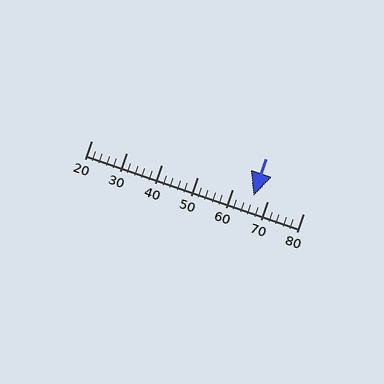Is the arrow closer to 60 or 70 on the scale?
The arrow is closer to 70.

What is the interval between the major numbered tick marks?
The major tick marks are spaced 10 units apart.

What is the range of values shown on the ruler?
The ruler shows values from 20 to 80.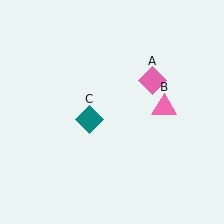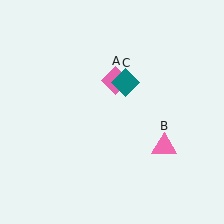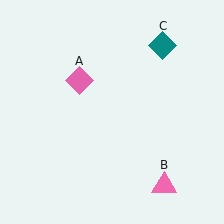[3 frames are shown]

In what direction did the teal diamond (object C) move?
The teal diamond (object C) moved up and to the right.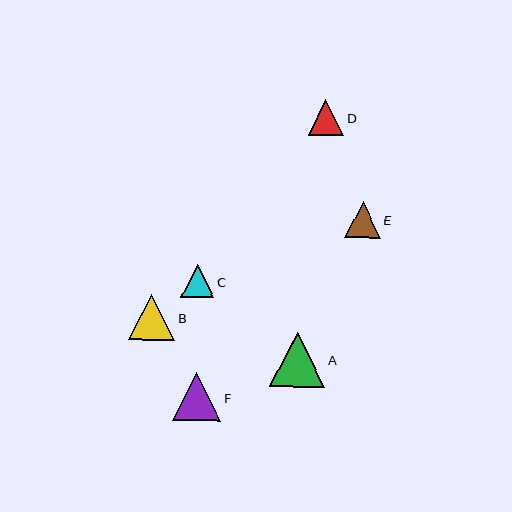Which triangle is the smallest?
Triangle C is the smallest with a size of approximately 33 pixels.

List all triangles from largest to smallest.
From largest to smallest: A, F, B, E, D, C.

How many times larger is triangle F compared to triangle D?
Triangle F is approximately 1.3 times the size of triangle D.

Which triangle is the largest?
Triangle A is the largest with a size of approximately 55 pixels.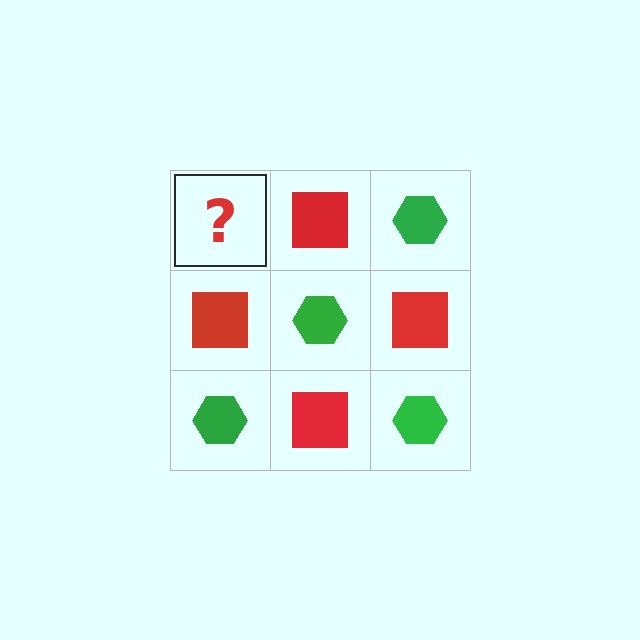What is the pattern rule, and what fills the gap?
The rule is that it alternates green hexagon and red square in a checkerboard pattern. The gap should be filled with a green hexagon.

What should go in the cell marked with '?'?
The missing cell should contain a green hexagon.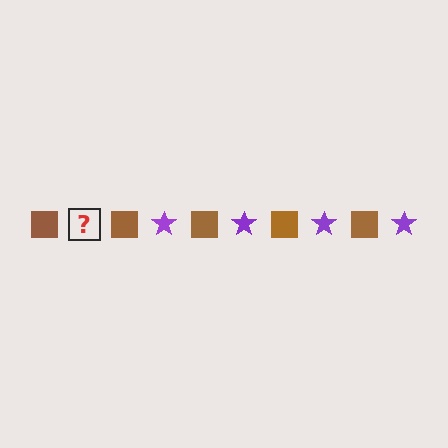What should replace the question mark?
The question mark should be replaced with a purple star.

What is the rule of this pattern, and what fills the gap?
The rule is that the pattern alternates between brown square and purple star. The gap should be filled with a purple star.